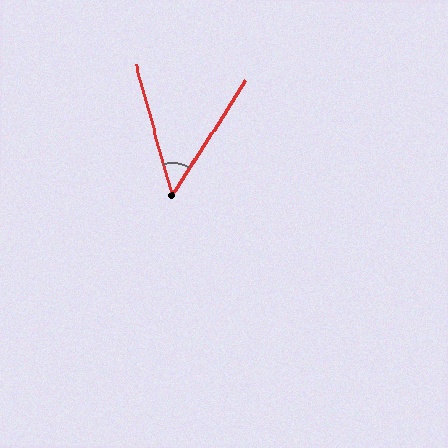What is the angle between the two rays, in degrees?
Approximately 48 degrees.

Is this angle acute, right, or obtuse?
It is acute.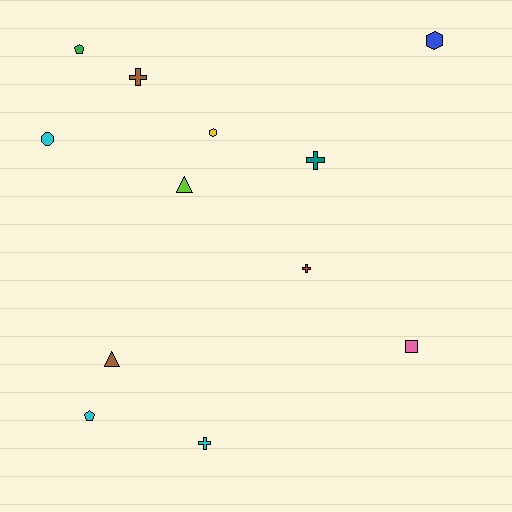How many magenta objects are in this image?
There are no magenta objects.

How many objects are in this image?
There are 12 objects.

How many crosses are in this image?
There are 4 crosses.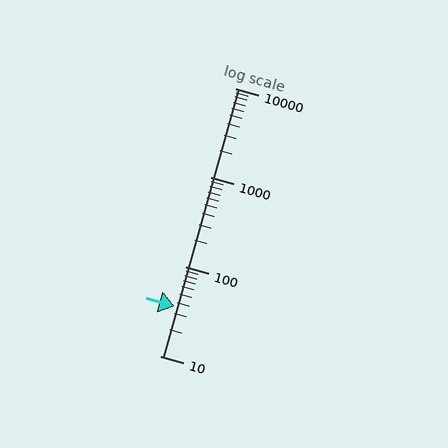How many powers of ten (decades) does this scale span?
The scale spans 3 decades, from 10 to 10000.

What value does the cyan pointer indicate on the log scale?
The pointer indicates approximately 36.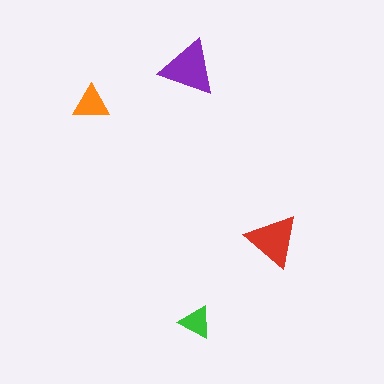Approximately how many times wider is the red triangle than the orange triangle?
About 1.5 times wider.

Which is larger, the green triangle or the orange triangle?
The orange one.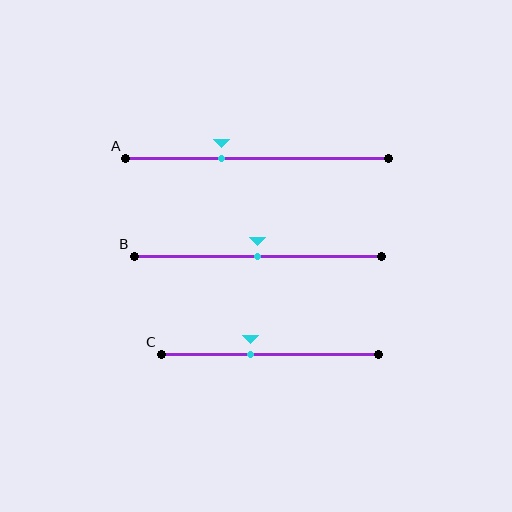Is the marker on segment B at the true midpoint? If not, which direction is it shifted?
Yes, the marker on segment B is at the true midpoint.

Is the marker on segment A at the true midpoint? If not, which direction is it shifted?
No, the marker on segment A is shifted to the left by about 14% of the segment length.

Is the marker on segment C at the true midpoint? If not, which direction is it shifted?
No, the marker on segment C is shifted to the left by about 9% of the segment length.